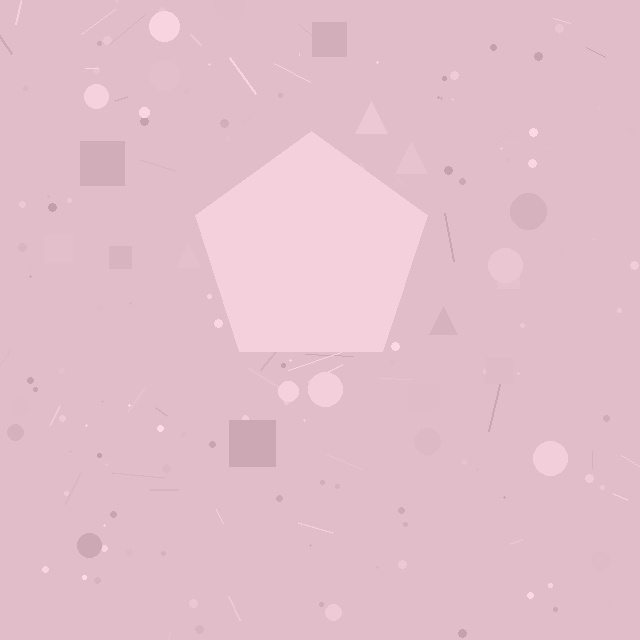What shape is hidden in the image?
A pentagon is hidden in the image.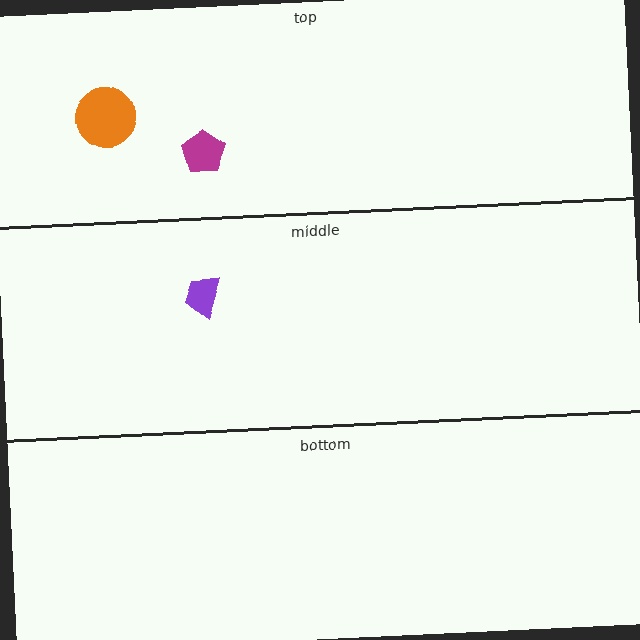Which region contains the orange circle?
The top region.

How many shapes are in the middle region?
1.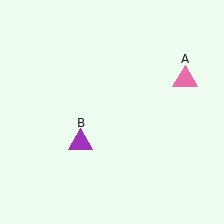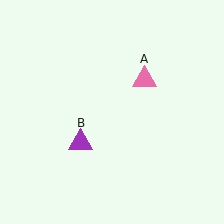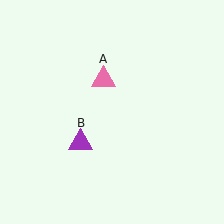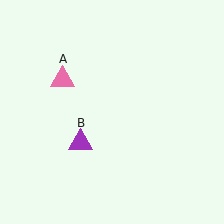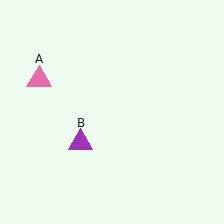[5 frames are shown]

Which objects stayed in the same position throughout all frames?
Purple triangle (object B) remained stationary.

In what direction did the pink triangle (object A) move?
The pink triangle (object A) moved left.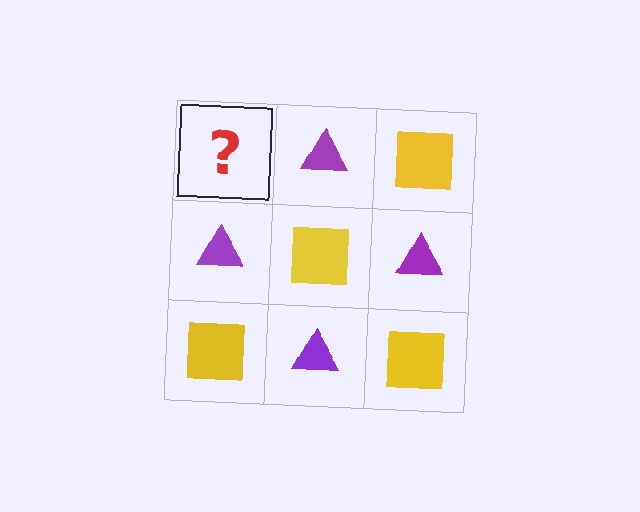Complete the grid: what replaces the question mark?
The question mark should be replaced with a yellow square.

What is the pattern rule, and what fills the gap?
The rule is that it alternates yellow square and purple triangle in a checkerboard pattern. The gap should be filled with a yellow square.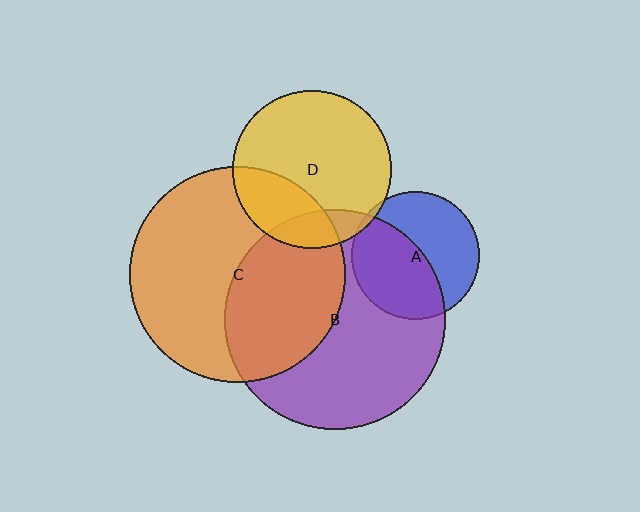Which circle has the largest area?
Circle B (purple).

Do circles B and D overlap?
Yes.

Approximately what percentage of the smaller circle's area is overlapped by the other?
Approximately 15%.